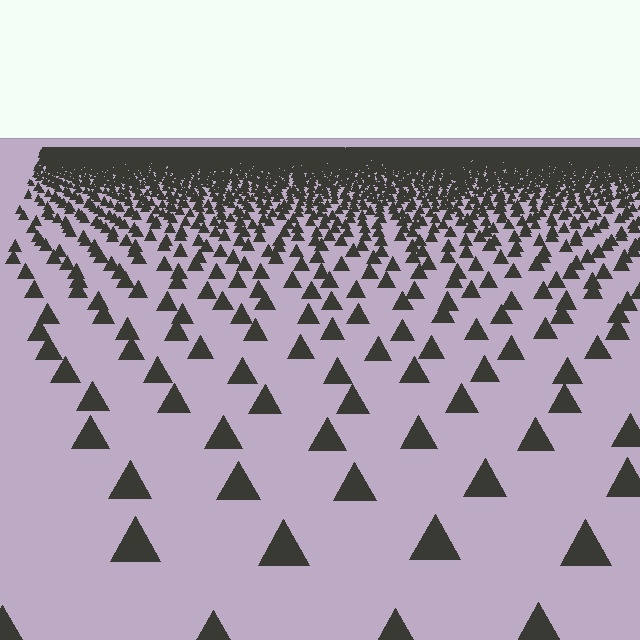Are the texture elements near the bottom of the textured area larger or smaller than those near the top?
Larger. Near the bottom, elements are closer to the viewer and appear at a bigger on-screen size.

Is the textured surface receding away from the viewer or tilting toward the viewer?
The surface is receding away from the viewer. Texture elements get smaller and denser toward the top.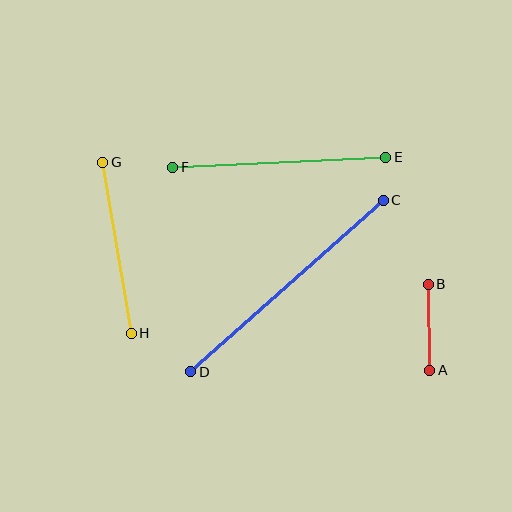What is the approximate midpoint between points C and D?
The midpoint is at approximately (287, 286) pixels.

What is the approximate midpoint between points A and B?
The midpoint is at approximately (429, 327) pixels.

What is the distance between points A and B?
The distance is approximately 86 pixels.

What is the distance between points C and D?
The distance is approximately 258 pixels.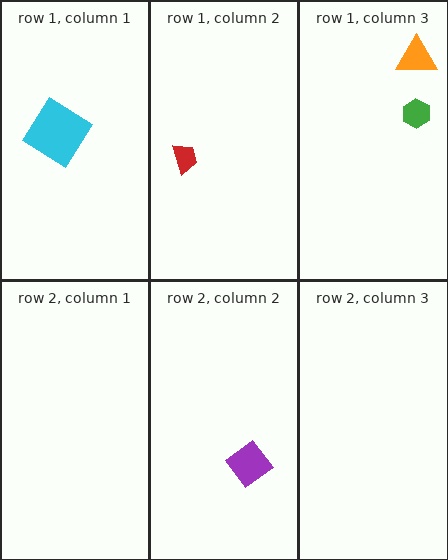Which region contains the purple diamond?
The row 2, column 2 region.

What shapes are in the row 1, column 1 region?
The cyan diamond.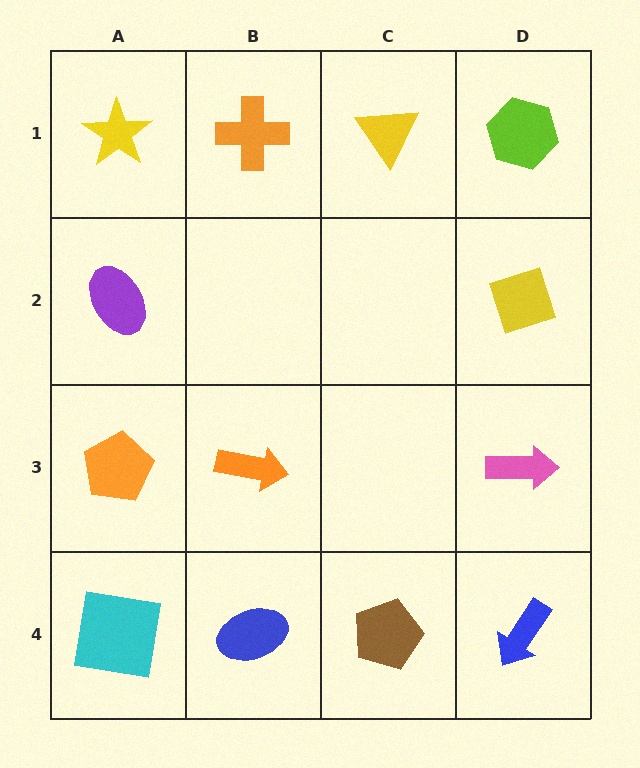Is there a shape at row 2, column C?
No, that cell is empty.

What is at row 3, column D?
A pink arrow.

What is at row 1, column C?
A yellow triangle.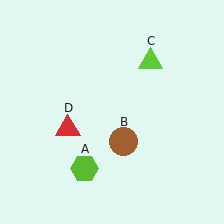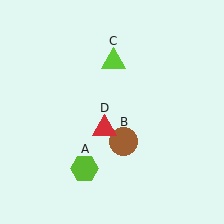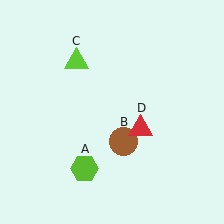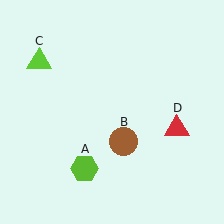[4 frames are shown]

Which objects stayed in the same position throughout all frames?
Lime hexagon (object A) and brown circle (object B) remained stationary.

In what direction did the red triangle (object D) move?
The red triangle (object D) moved right.